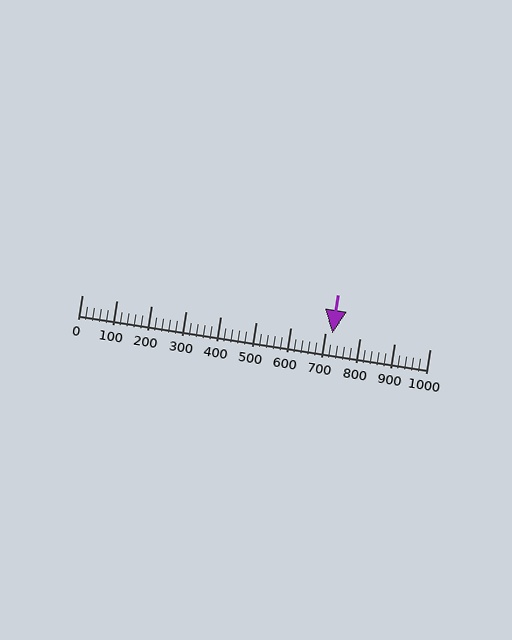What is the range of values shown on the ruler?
The ruler shows values from 0 to 1000.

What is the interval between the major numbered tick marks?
The major tick marks are spaced 100 units apart.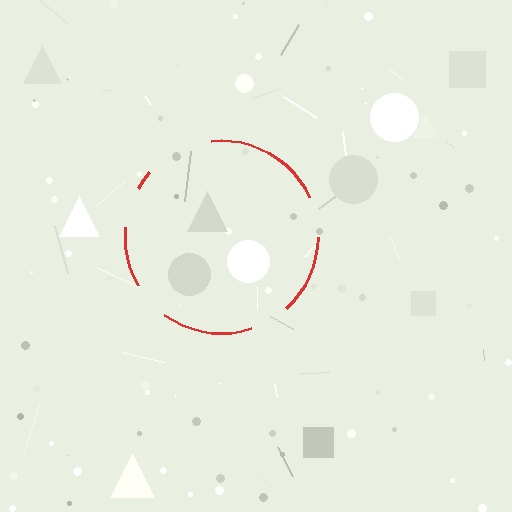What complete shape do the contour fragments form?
The contour fragments form a circle.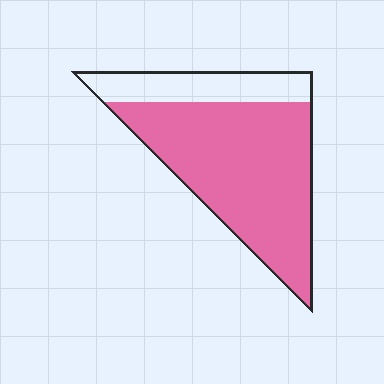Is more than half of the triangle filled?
Yes.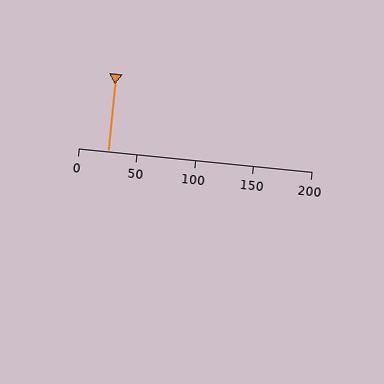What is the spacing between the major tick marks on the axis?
The major ticks are spaced 50 apart.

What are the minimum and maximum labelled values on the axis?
The axis runs from 0 to 200.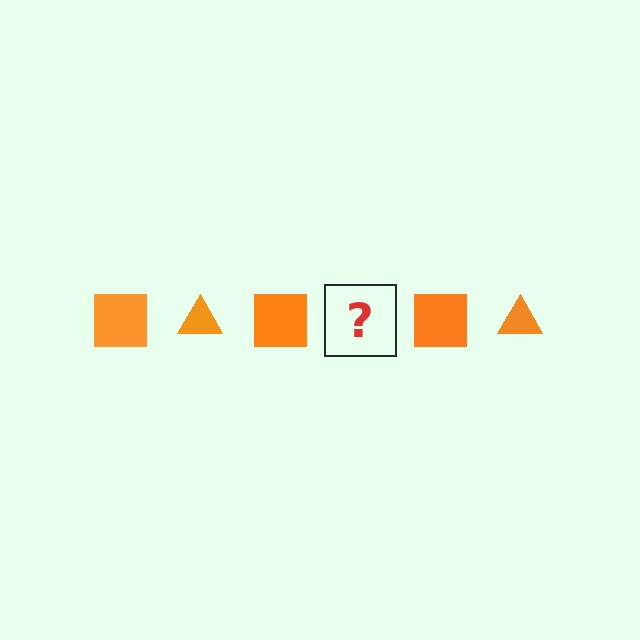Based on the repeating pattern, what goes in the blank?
The blank should be an orange triangle.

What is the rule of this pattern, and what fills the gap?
The rule is that the pattern cycles through square, triangle shapes in orange. The gap should be filled with an orange triangle.